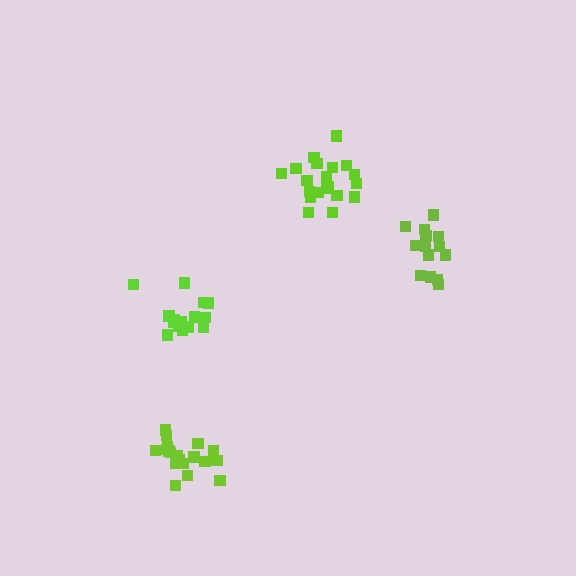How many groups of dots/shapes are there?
There are 4 groups.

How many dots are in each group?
Group 1: 19 dots, Group 2: 15 dots, Group 3: 17 dots, Group 4: 20 dots (71 total).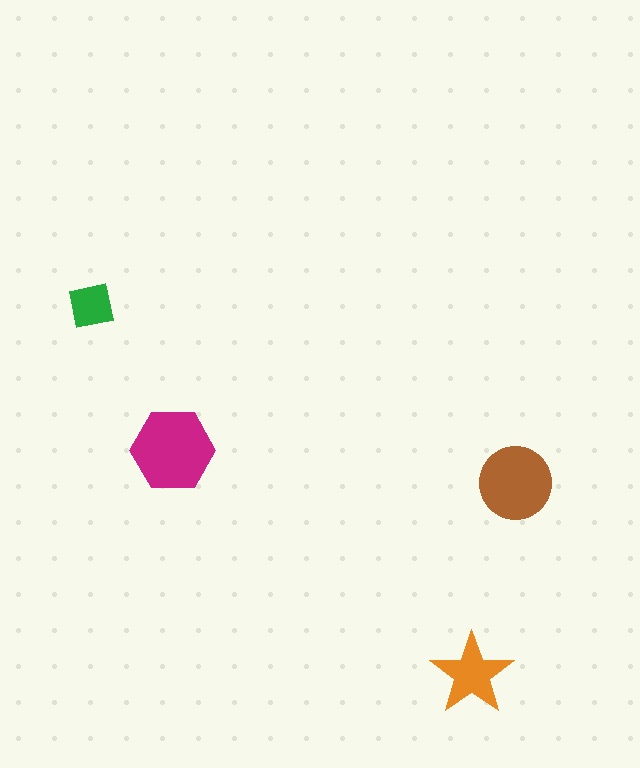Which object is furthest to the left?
The green square is leftmost.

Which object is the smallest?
The green square.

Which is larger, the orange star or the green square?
The orange star.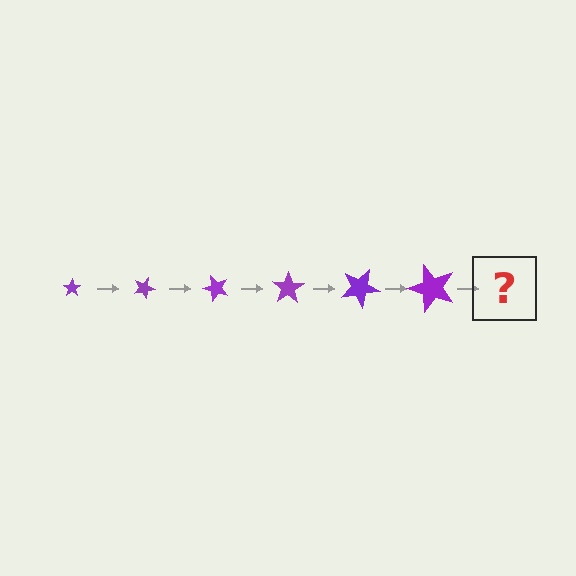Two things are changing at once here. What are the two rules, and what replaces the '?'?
The two rules are that the star grows larger each step and it rotates 25 degrees each step. The '?' should be a star, larger than the previous one and rotated 150 degrees from the start.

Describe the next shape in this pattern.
It should be a star, larger than the previous one and rotated 150 degrees from the start.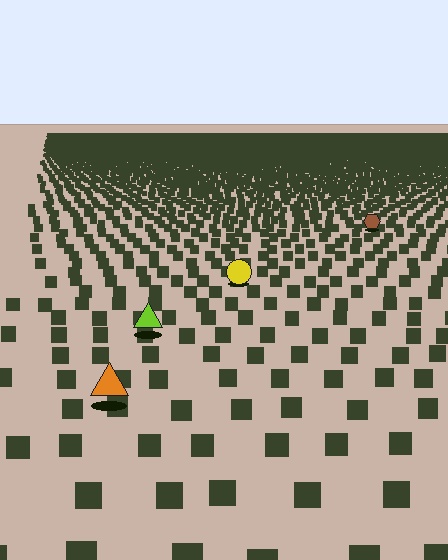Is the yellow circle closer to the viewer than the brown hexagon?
Yes. The yellow circle is closer — you can tell from the texture gradient: the ground texture is coarser near it.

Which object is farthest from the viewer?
The brown hexagon is farthest from the viewer. It appears smaller and the ground texture around it is denser.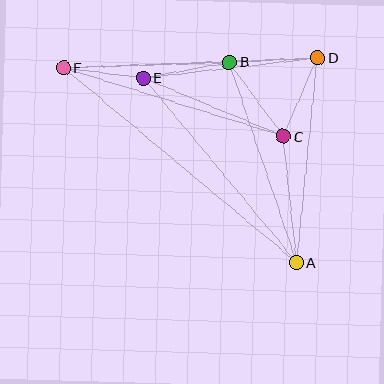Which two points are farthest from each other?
Points A and F are farthest from each other.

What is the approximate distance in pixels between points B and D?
The distance between B and D is approximately 89 pixels.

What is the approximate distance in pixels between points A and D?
The distance between A and D is approximately 206 pixels.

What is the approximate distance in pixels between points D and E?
The distance between D and E is approximately 175 pixels.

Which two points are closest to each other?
Points E and F are closest to each other.